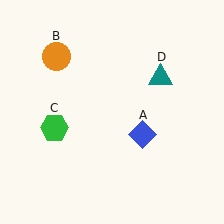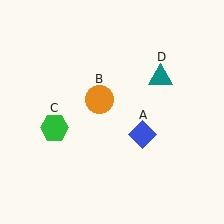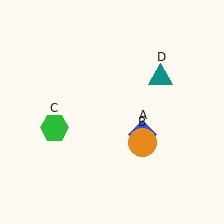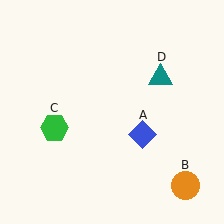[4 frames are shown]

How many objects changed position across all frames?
1 object changed position: orange circle (object B).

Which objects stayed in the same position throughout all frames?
Blue diamond (object A) and green hexagon (object C) and teal triangle (object D) remained stationary.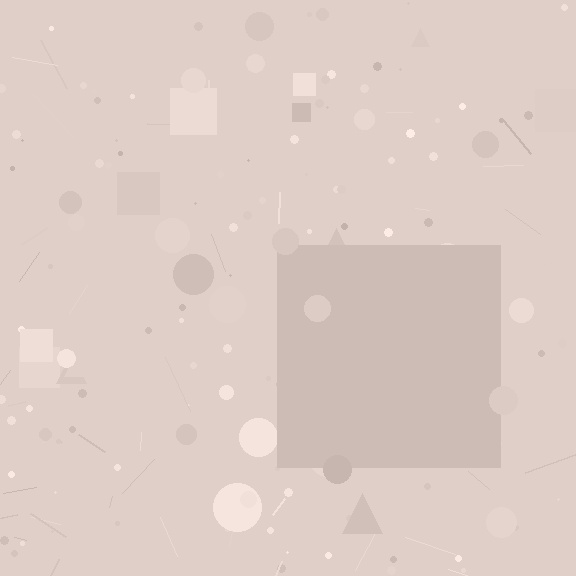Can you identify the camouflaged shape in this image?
The camouflaged shape is a square.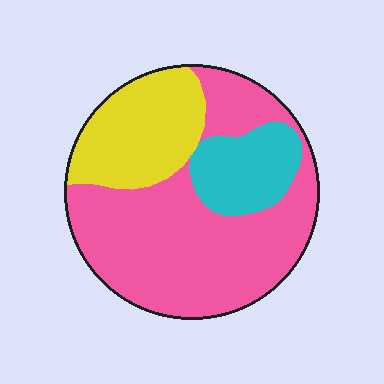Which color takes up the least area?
Cyan, at roughly 15%.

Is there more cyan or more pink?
Pink.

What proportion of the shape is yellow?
Yellow takes up about one quarter (1/4) of the shape.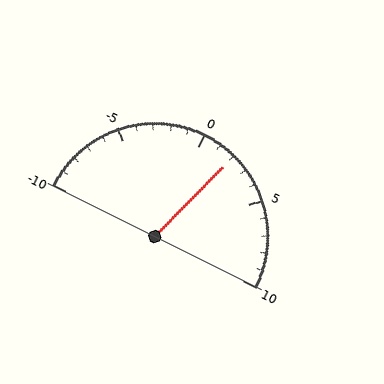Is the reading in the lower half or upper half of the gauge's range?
The reading is in the upper half of the range (-10 to 10).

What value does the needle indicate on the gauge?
The needle indicates approximately 2.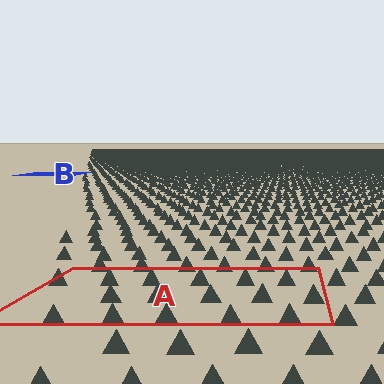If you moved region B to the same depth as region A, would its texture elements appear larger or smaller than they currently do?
They would appear larger. At a closer depth, the same texture elements are projected at a bigger on-screen size.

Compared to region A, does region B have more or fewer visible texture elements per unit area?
Region B has more texture elements per unit area — they are packed more densely because it is farther away.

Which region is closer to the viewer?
Region A is closer. The texture elements there are larger and more spread out.